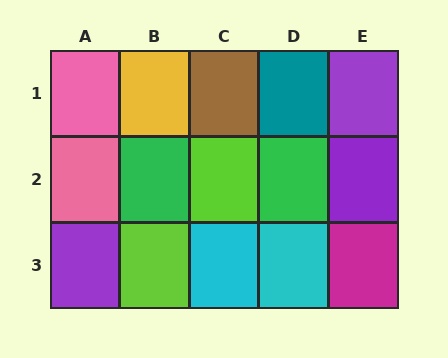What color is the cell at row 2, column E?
Purple.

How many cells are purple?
3 cells are purple.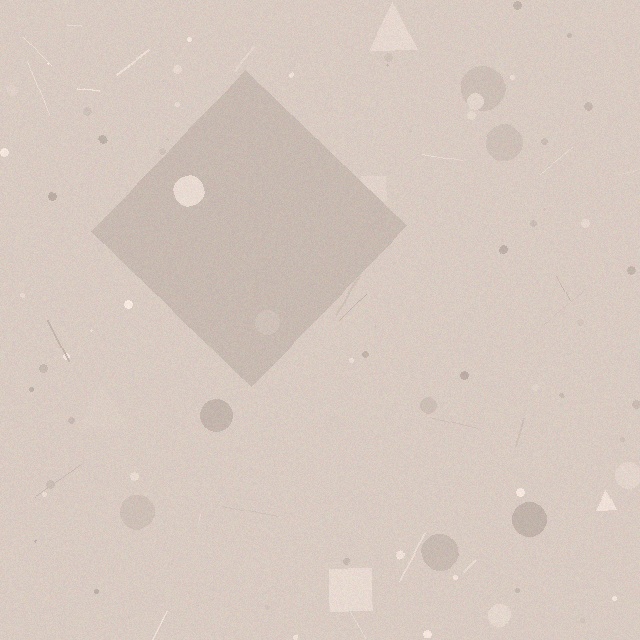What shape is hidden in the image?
A diamond is hidden in the image.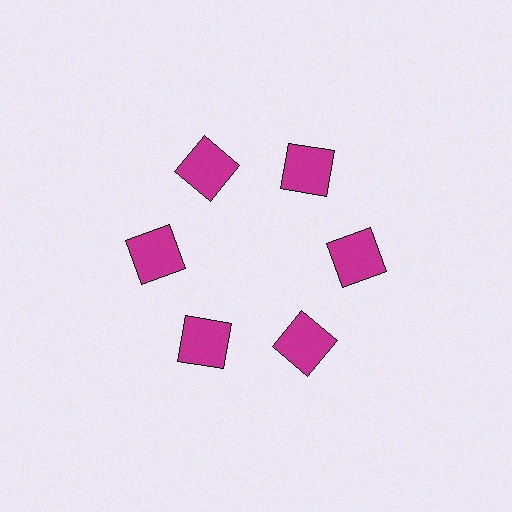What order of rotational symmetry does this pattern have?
This pattern has 6-fold rotational symmetry.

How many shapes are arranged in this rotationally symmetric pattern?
There are 6 shapes, arranged in 6 groups of 1.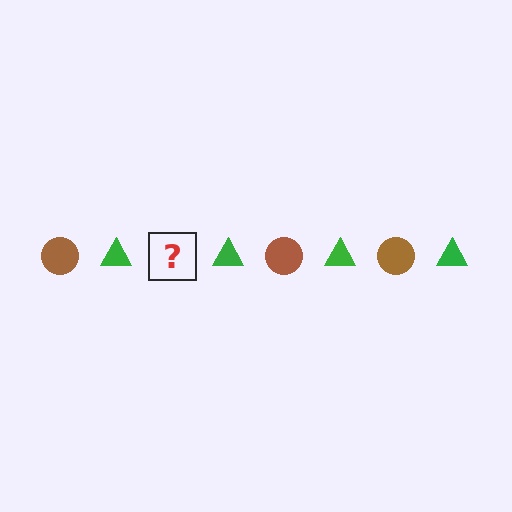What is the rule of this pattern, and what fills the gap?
The rule is that the pattern alternates between brown circle and green triangle. The gap should be filled with a brown circle.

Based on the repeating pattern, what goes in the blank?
The blank should be a brown circle.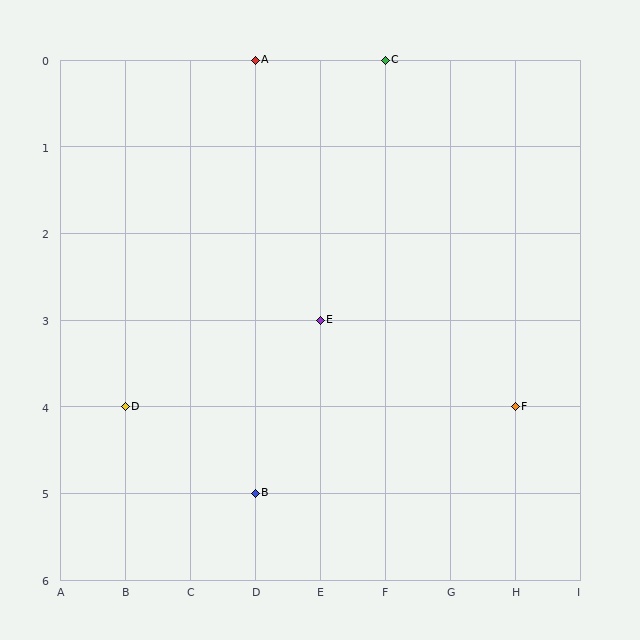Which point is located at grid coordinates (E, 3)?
Point E is at (E, 3).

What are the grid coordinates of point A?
Point A is at grid coordinates (D, 0).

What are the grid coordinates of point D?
Point D is at grid coordinates (B, 4).